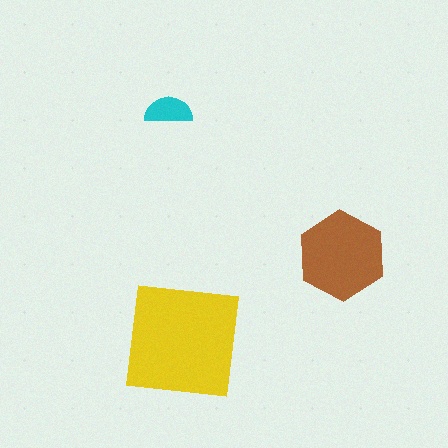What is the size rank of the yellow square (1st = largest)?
1st.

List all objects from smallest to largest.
The cyan semicircle, the brown hexagon, the yellow square.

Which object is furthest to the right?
The brown hexagon is rightmost.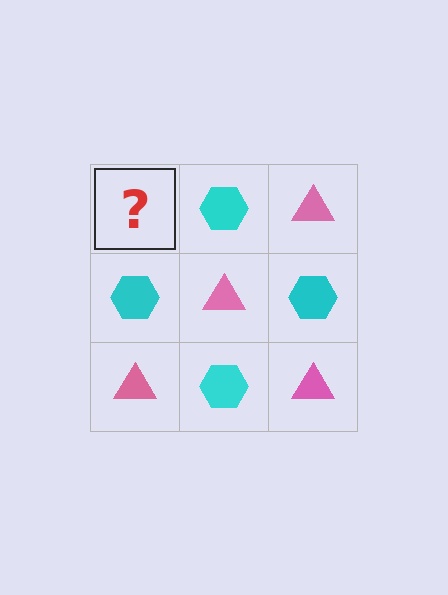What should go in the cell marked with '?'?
The missing cell should contain a pink triangle.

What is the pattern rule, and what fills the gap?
The rule is that it alternates pink triangle and cyan hexagon in a checkerboard pattern. The gap should be filled with a pink triangle.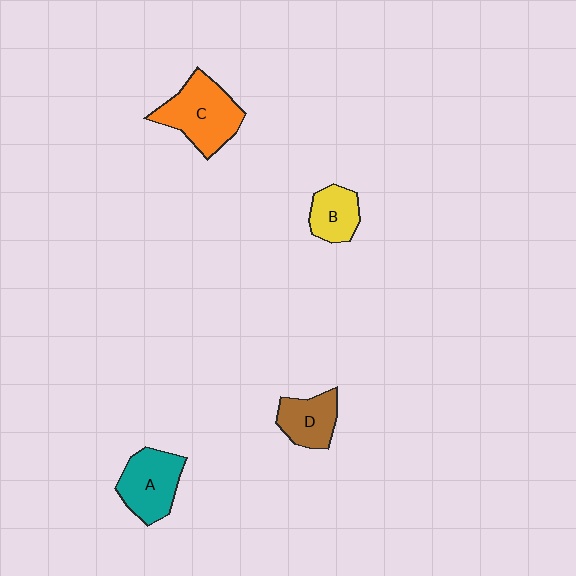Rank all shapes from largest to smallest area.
From largest to smallest: C (orange), A (teal), D (brown), B (yellow).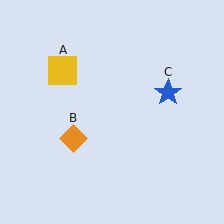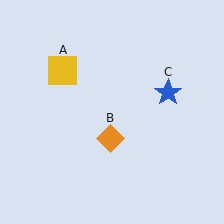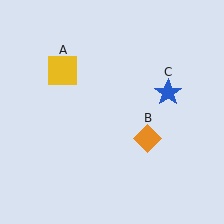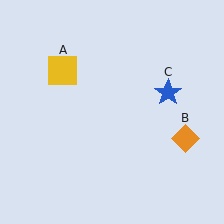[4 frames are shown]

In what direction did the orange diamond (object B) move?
The orange diamond (object B) moved right.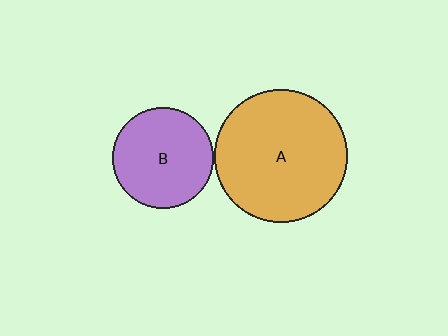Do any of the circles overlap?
No, none of the circles overlap.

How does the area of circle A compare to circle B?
Approximately 1.7 times.